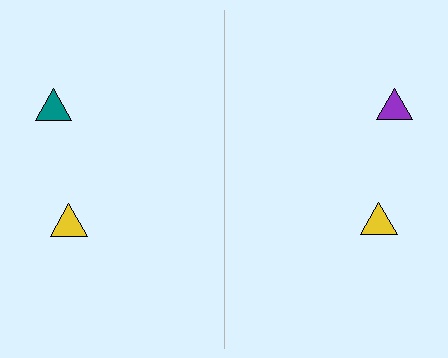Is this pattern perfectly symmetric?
No, the pattern is not perfectly symmetric. The purple triangle on the right side breaks the symmetry — its mirror counterpart is teal.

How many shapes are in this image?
There are 4 shapes in this image.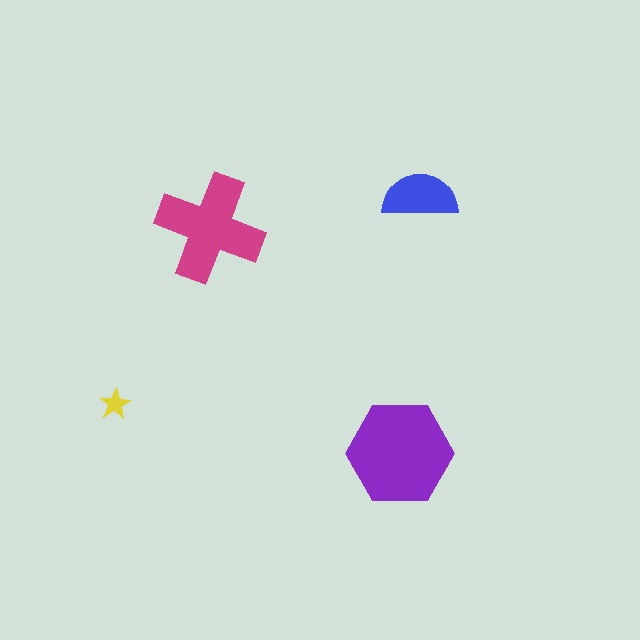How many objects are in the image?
There are 4 objects in the image.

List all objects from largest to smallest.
The purple hexagon, the magenta cross, the blue semicircle, the yellow star.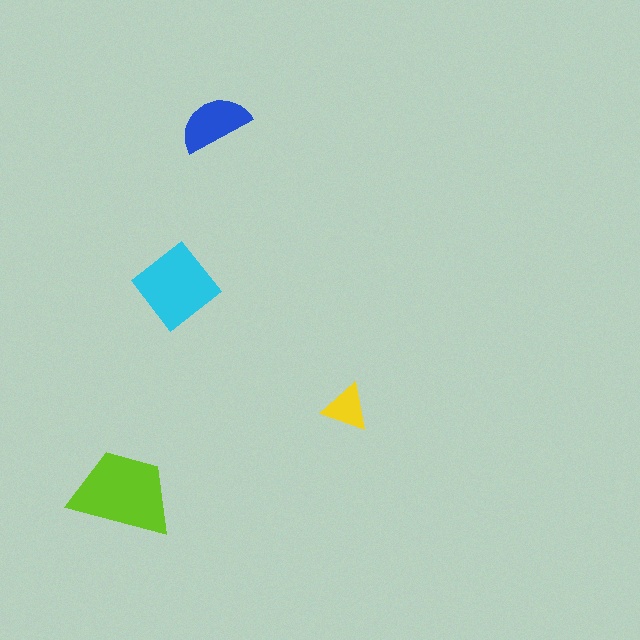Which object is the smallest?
The yellow triangle.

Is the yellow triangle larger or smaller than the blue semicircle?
Smaller.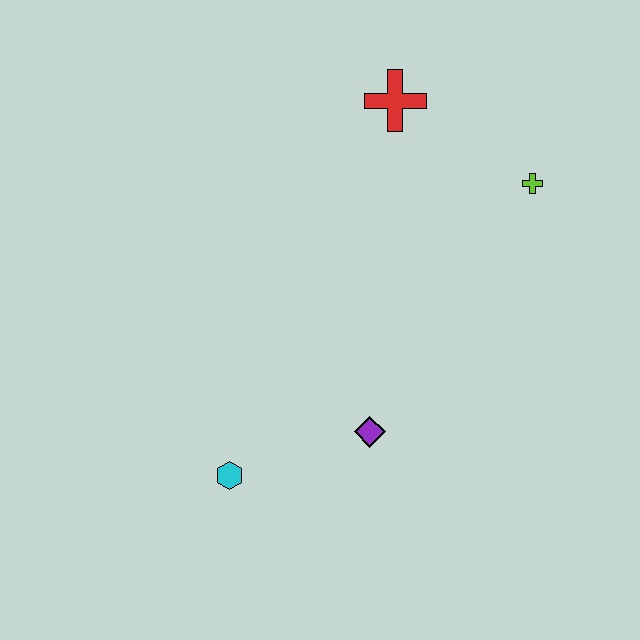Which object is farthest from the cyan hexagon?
The lime cross is farthest from the cyan hexagon.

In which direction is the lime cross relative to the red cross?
The lime cross is to the right of the red cross.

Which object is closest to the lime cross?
The red cross is closest to the lime cross.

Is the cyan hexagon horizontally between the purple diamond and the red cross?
No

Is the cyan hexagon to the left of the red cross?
Yes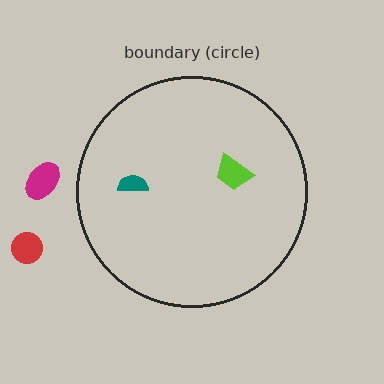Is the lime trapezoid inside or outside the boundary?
Inside.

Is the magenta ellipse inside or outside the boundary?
Outside.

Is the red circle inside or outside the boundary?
Outside.